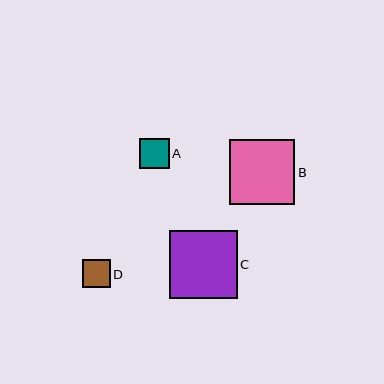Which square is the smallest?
Square D is the smallest with a size of approximately 28 pixels.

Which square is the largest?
Square C is the largest with a size of approximately 68 pixels.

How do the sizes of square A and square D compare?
Square A and square D are approximately the same size.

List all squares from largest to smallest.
From largest to smallest: C, B, A, D.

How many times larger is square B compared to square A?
Square B is approximately 2.1 times the size of square A.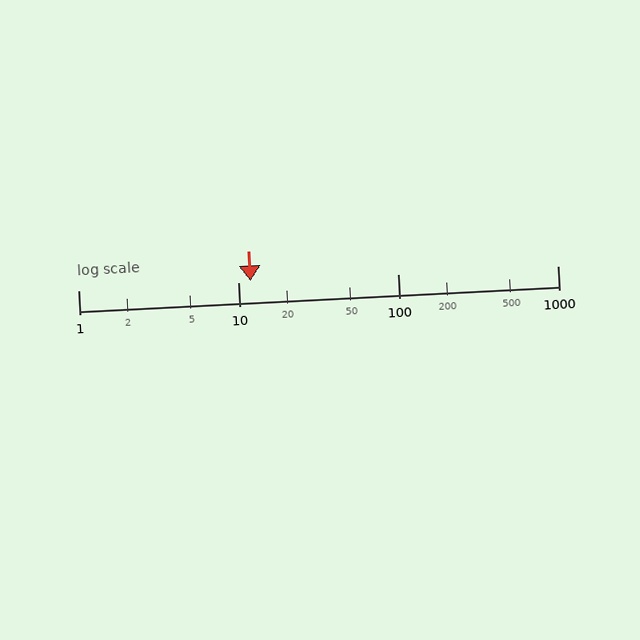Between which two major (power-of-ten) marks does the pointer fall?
The pointer is between 10 and 100.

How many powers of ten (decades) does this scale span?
The scale spans 3 decades, from 1 to 1000.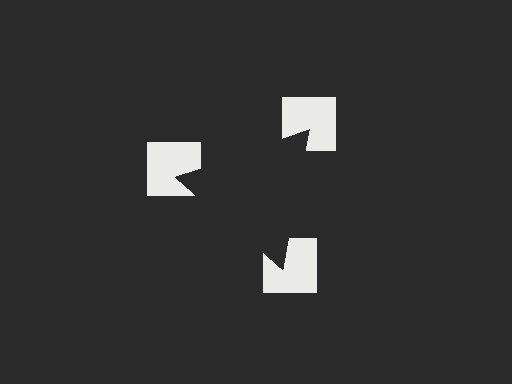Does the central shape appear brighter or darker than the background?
It typically appears slightly darker than the background, even though no actual brightness change is drawn.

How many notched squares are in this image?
There are 3 — one at each vertex of the illusory triangle.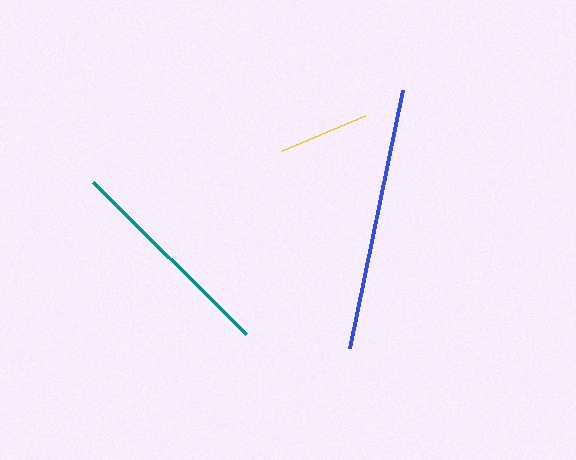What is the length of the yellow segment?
The yellow segment is approximately 90 pixels long.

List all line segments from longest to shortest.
From longest to shortest: blue, teal, yellow.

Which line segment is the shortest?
The yellow line is the shortest at approximately 90 pixels.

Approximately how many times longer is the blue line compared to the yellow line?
The blue line is approximately 2.9 times the length of the yellow line.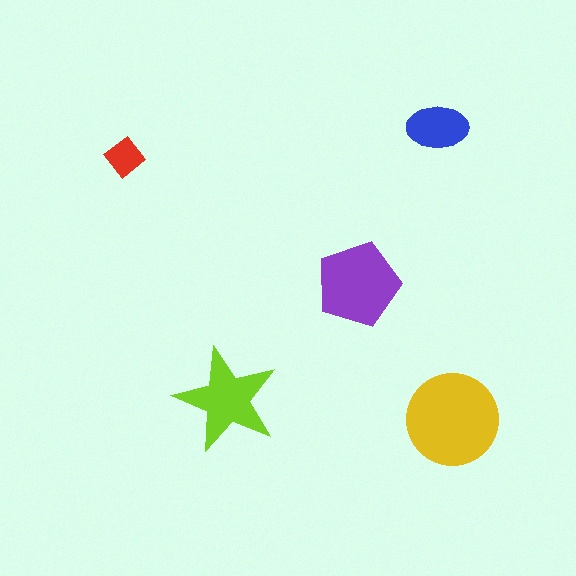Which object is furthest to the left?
The red diamond is leftmost.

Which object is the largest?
The yellow circle.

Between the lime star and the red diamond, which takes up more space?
The lime star.